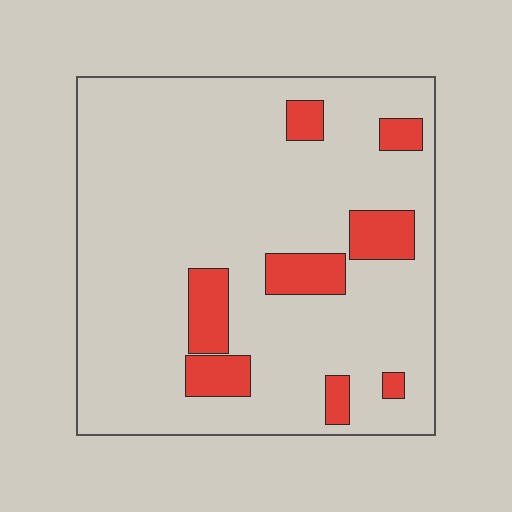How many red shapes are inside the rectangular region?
8.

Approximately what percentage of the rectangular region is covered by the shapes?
Approximately 15%.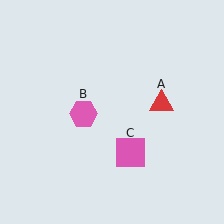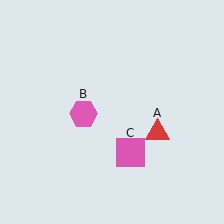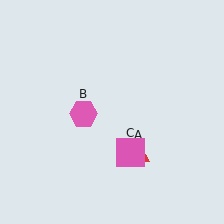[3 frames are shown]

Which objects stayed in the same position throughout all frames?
Pink hexagon (object B) and pink square (object C) remained stationary.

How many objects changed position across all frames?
1 object changed position: red triangle (object A).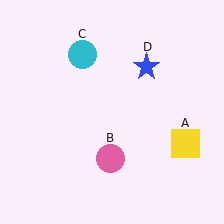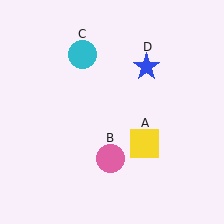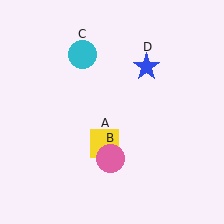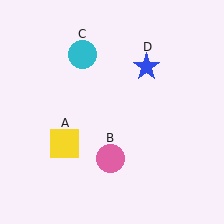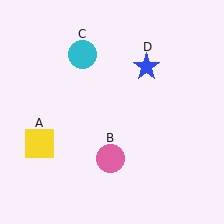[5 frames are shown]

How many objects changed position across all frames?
1 object changed position: yellow square (object A).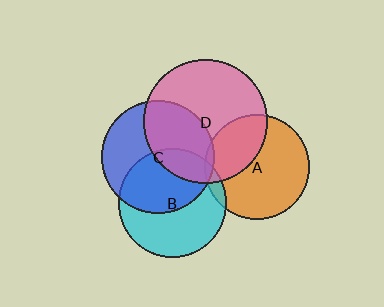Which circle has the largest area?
Circle D (pink).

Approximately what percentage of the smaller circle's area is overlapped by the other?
Approximately 5%.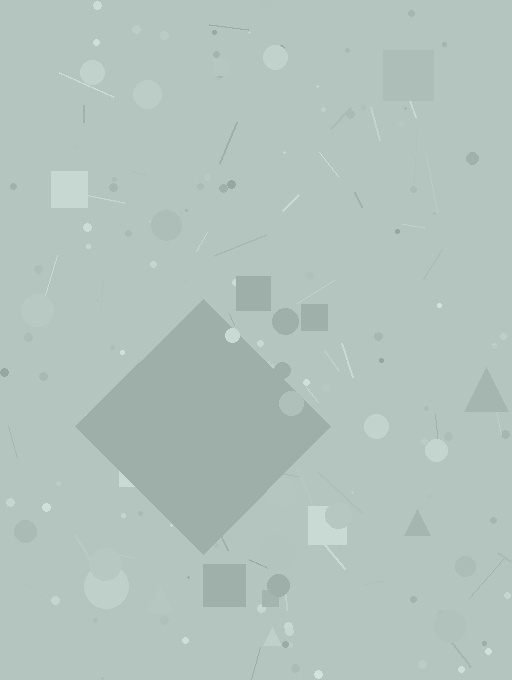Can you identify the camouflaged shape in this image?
The camouflaged shape is a diamond.